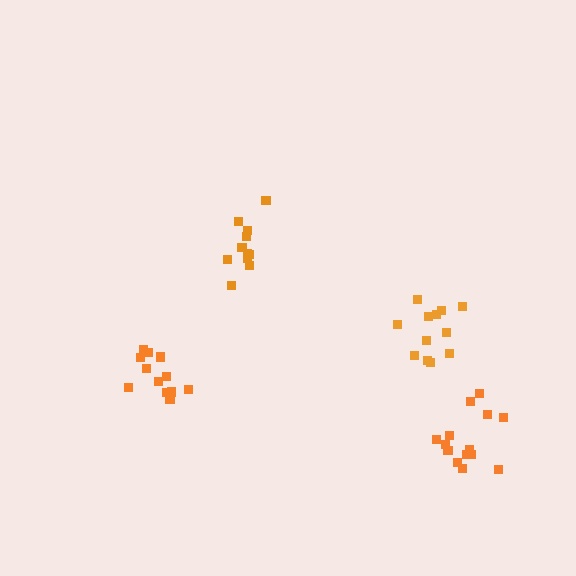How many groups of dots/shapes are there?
There are 4 groups.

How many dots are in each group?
Group 1: 12 dots, Group 2: 12 dots, Group 3: 14 dots, Group 4: 12 dots (50 total).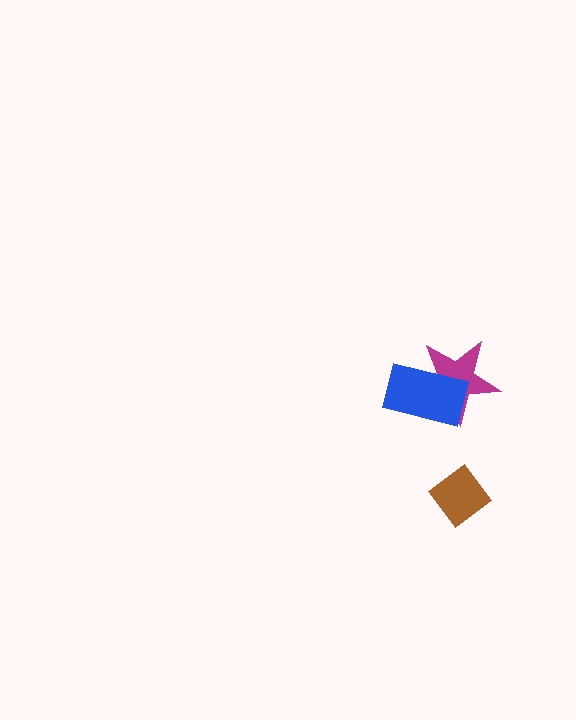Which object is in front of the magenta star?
The blue rectangle is in front of the magenta star.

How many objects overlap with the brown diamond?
0 objects overlap with the brown diamond.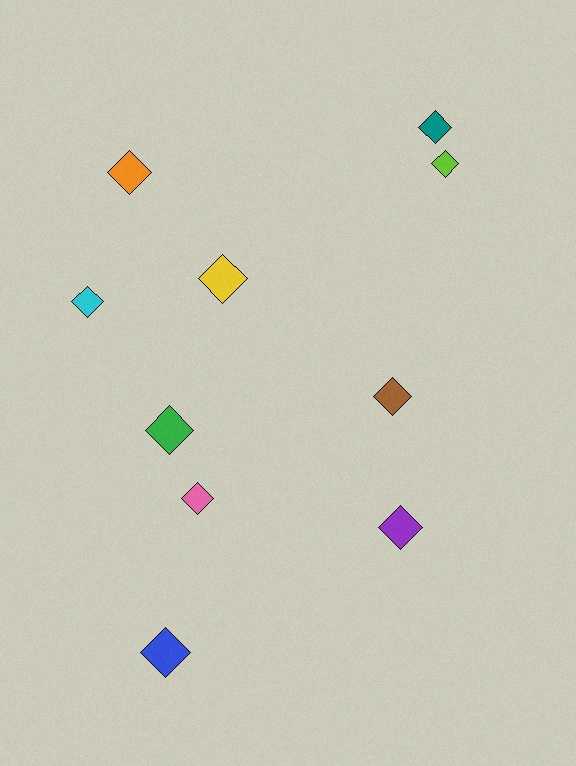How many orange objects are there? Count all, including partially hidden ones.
There is 1 orange object.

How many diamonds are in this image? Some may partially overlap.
There are 10 diamonds.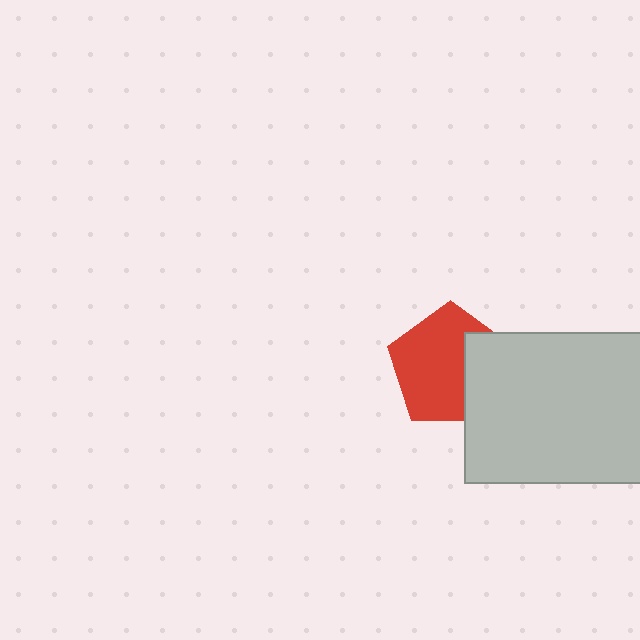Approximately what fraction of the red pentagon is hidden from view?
Roughly 33% of the red pentagon is hidden behind the light gray rectangle.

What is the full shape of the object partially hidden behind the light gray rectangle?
The partially hidden object is a red pentagon.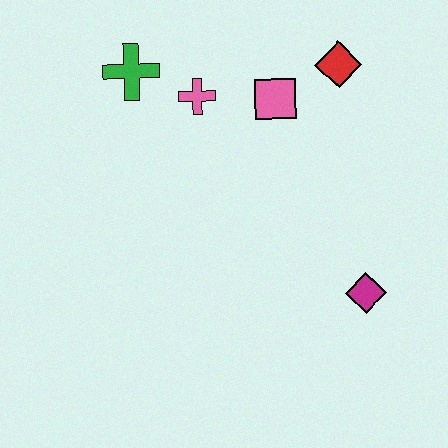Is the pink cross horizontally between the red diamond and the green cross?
Yes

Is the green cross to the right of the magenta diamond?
No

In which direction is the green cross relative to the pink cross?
The green cross is to the left of the pink cross.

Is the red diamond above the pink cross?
Yes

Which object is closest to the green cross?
The pink cross is closest to the green cross.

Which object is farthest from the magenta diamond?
The green cross is farthest from the magenta diamond.